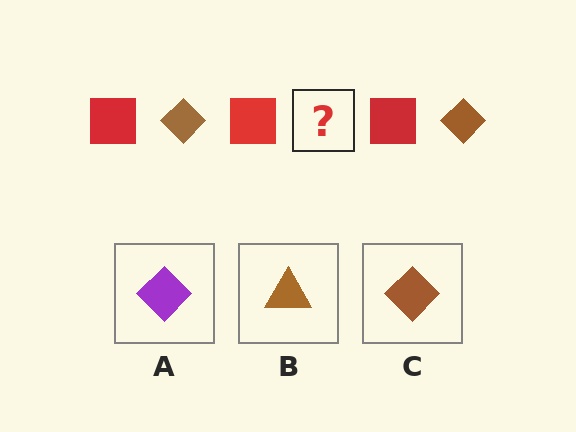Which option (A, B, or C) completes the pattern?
C.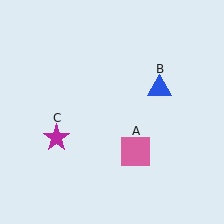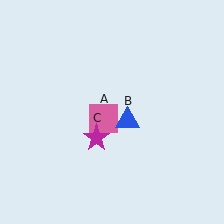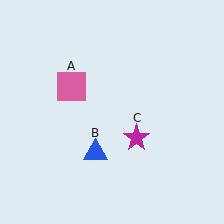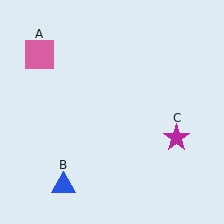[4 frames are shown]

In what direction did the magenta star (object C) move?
The magenta star (object C) moved right.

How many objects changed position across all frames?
3 objects changed position: pink square (object A), blue triangle (object B), magenta star (object C).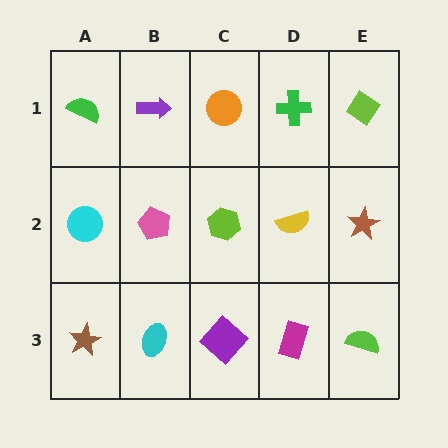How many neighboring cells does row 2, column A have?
3.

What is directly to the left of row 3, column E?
A magenta rectangle.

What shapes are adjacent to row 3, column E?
A brown star (row 2, column E), a magenta rectangle (row 3, column D).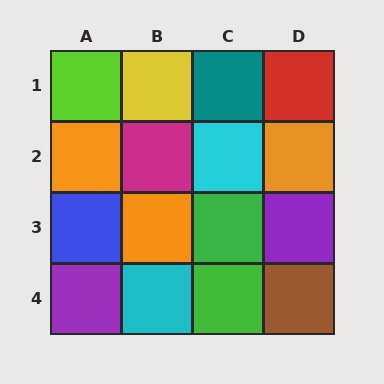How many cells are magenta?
1 cell is magenta.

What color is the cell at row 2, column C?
Cyan.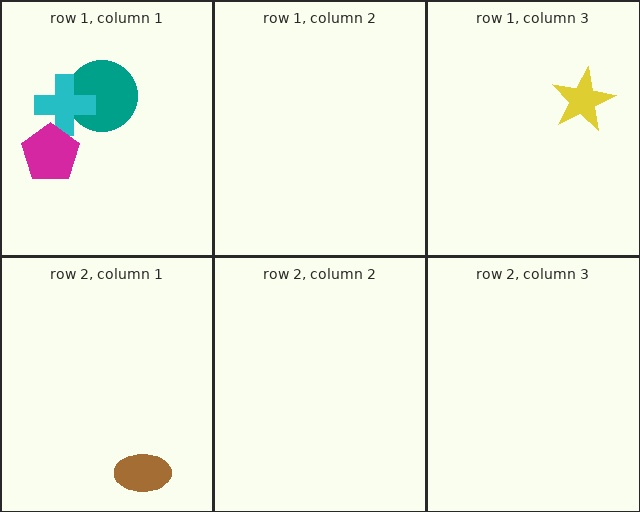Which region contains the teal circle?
The row 1, column 1 region.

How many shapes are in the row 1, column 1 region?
3.